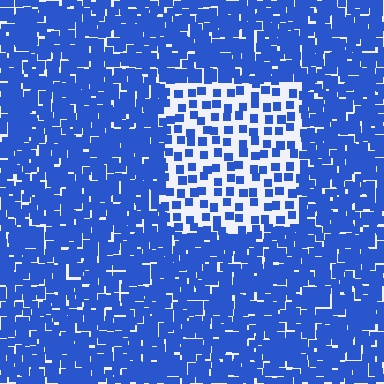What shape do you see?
I see a rectangle.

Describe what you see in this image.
The image contains small blue elements arranged at two different densities. A rectangle-shaped region is visible where the elements are less densely packed than the surrounding area.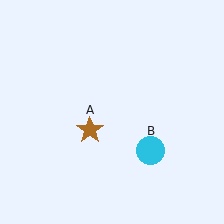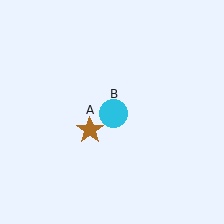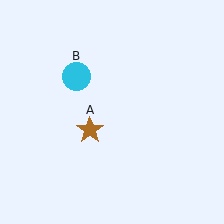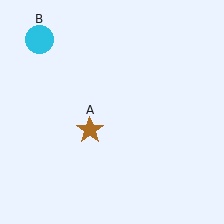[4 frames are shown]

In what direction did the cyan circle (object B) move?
The cyan circle (object B) moved up and to the left.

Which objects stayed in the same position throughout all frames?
Brown star (object A) remained stationary.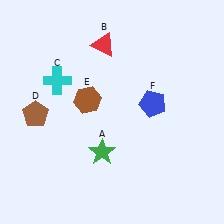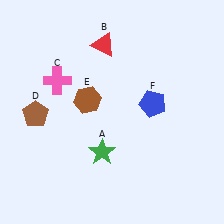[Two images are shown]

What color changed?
The cross (C) changed from cyan in Image 1 to pink in Image 2.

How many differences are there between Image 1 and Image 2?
There is 1 difference between the two images.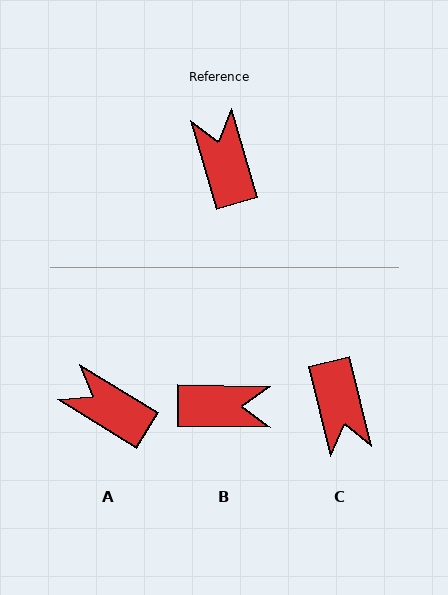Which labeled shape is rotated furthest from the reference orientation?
C, about 178 degrees away.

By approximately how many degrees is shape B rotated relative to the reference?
Approximately 107 degrees clockwise.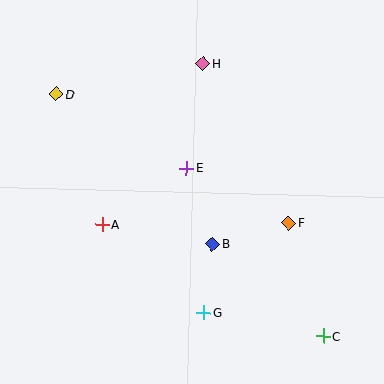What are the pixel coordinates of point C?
Point C is at (323, 336).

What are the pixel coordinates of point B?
Point B is at (212, 244).